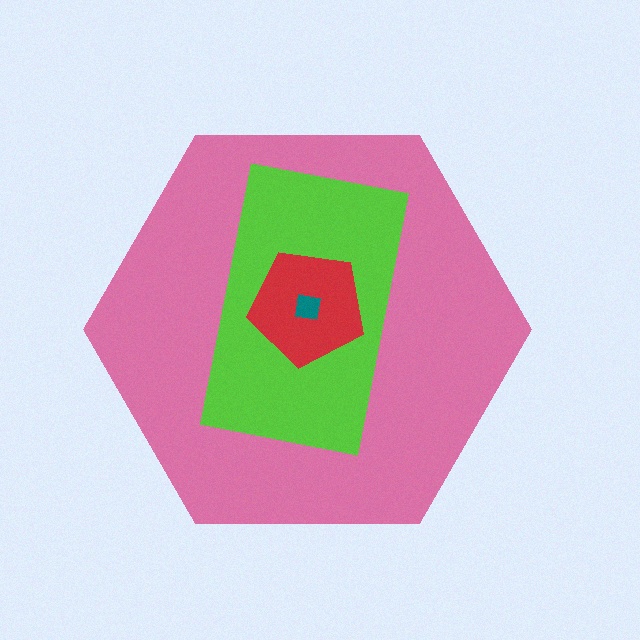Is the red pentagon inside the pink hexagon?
Yes.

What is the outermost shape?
The pink hexagon.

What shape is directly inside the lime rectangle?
The red pentagon.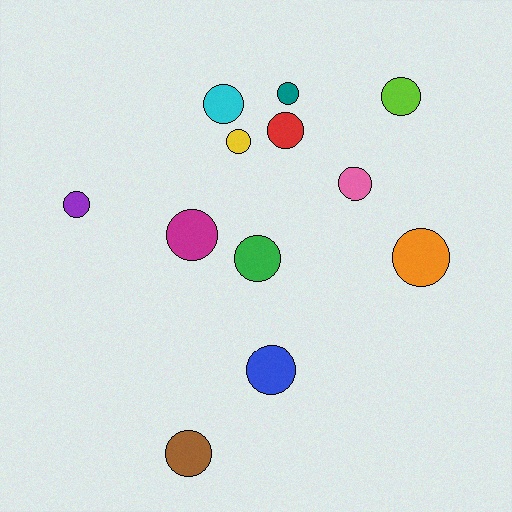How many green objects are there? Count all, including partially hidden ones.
There is 1 green object.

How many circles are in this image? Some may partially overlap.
There are 12 circles.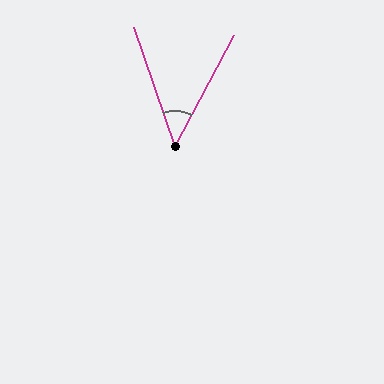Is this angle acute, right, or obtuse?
It is acute.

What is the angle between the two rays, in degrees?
Approximately 47 degrees.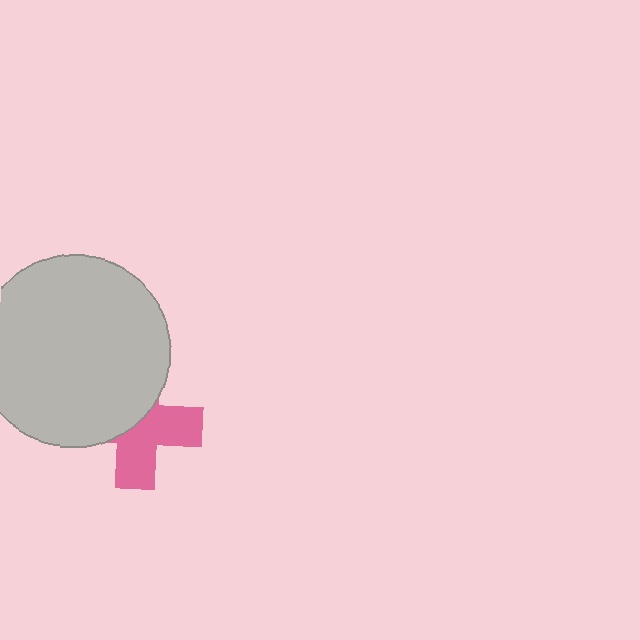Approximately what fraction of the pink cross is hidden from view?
Roughly 49% of the pink cross is hidden behind the light gray circle.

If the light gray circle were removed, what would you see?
You would see the complete pink cross.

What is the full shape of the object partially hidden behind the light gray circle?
The partially hidden object is a pink cross.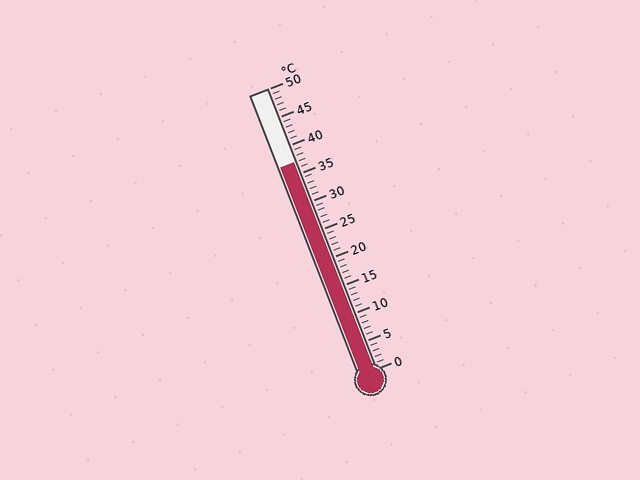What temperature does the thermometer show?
The thermometer shows approximately 37°C.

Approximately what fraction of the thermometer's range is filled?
The thermometer is filled to approximately 75% of its range.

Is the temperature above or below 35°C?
The temperature is above 35°C.